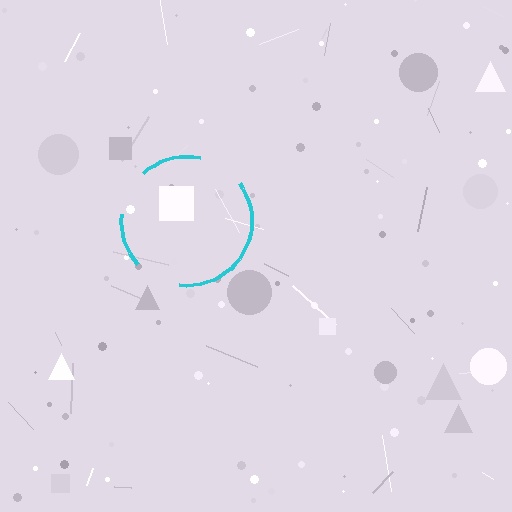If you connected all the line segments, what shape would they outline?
They would outline a circle.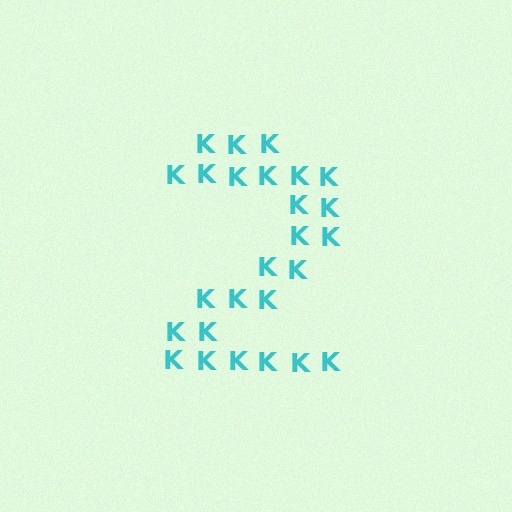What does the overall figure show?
The overall figure shows the digit 2.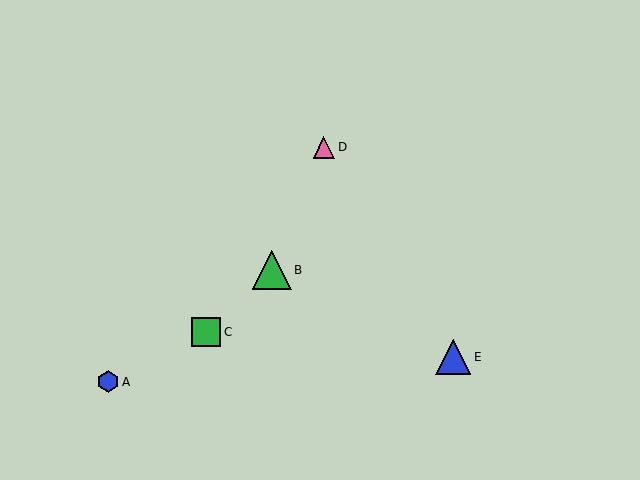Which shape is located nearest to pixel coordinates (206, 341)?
The green square (labeled C) at (206, 332) is nearest to that location.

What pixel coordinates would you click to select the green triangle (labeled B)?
Click at (272, 270) to select the green triangle B.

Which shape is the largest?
The green triangle (labeled B) is the largest.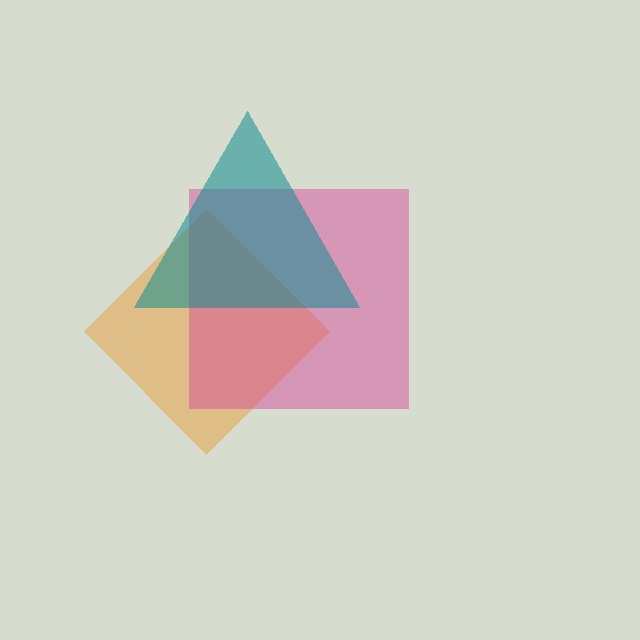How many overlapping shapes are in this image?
There are 3 overlapping shapes in the image.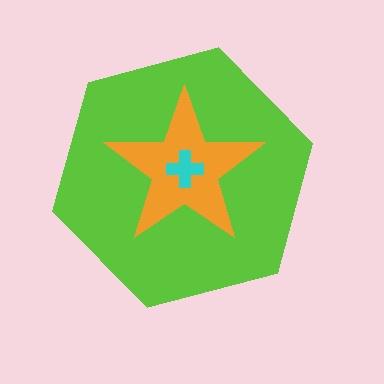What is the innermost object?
The cyan cross.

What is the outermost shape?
The lime hexagon.